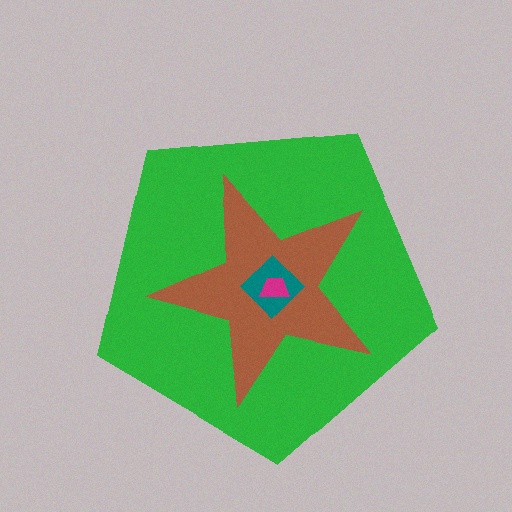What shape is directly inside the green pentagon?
The brown star.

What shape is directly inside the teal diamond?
The magenta trapezoid.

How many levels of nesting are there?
4.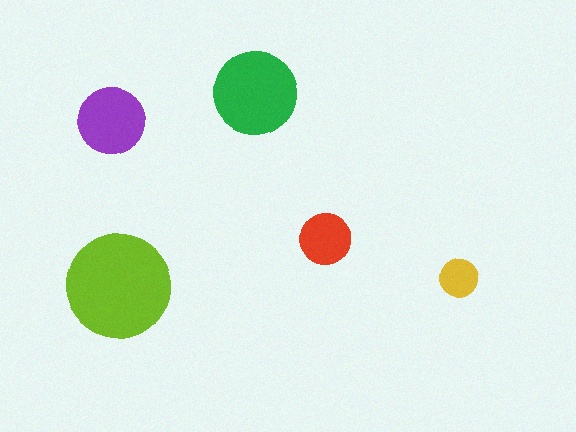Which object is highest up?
The green circle is topmost.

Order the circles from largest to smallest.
the lime one, the green one, the purple one, the red one, the yellow one.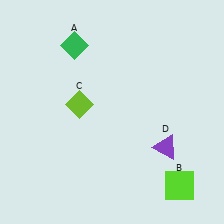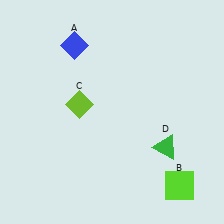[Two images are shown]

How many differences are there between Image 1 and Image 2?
There are 2 differences between the two images.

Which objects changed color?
A changed from green to blue. D changed from purple to green.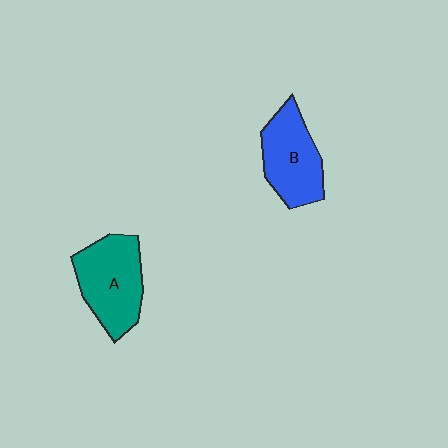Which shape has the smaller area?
Shape B (blue).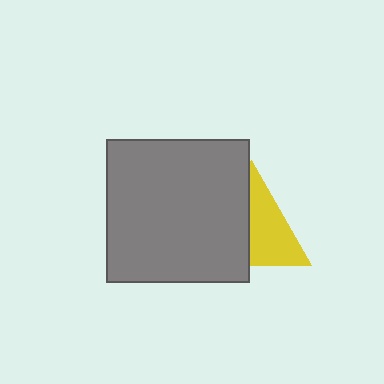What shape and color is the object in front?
The object in front is a gray square.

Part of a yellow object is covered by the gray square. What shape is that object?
It is a triangle.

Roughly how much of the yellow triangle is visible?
About half of it is visible (roughly 53%).